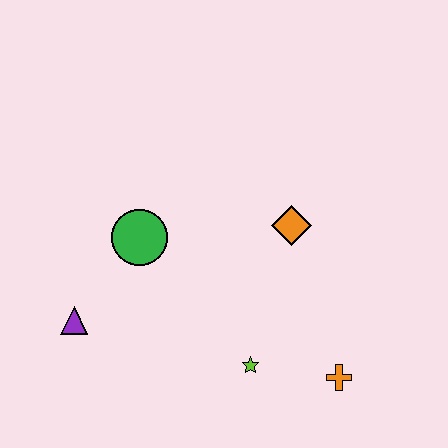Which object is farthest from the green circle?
The orange cross is farthest from the green circle.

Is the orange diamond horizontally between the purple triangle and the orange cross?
Yes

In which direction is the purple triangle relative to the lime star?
The purple triangle is to the left of the lime star.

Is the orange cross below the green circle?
Yes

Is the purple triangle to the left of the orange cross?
Yes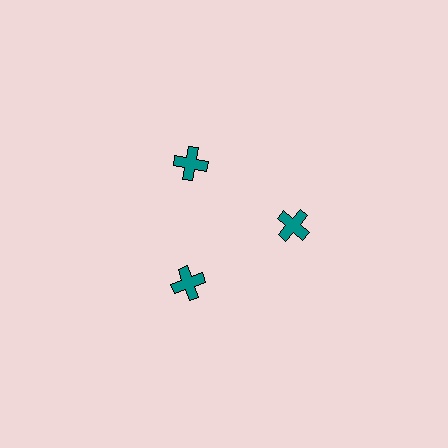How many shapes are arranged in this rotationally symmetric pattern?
There are 3 shapes, arranged in 3 groups of 1.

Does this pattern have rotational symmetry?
Yes, this pattern has 3-fold rotational symmetry. It looks the same after rotating 120 degrees around the center.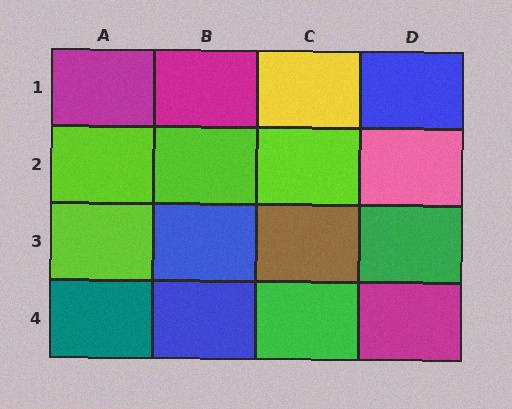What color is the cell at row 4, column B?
Blue.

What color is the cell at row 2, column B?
Lime.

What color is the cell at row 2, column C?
Lime.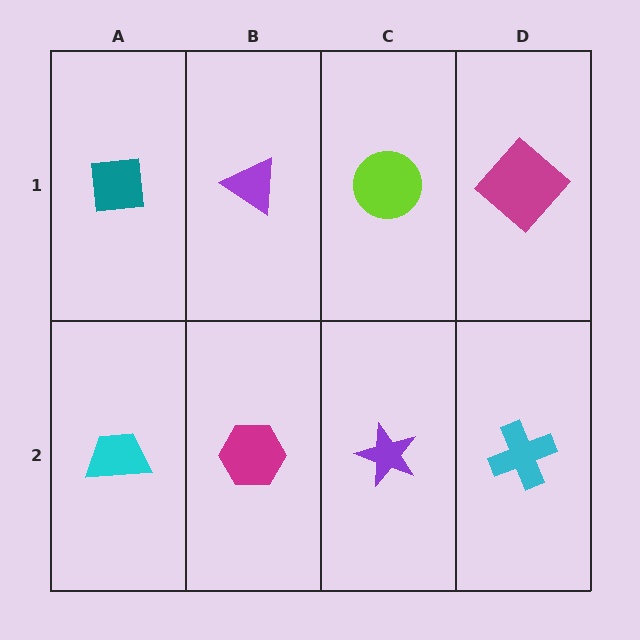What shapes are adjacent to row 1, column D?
A cyan cross (row 2, column D), a lime circle (row 1, column C).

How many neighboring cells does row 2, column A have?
2.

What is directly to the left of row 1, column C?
A purple triangle.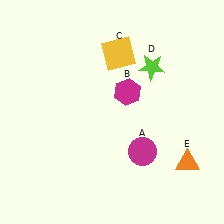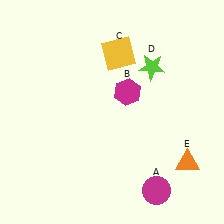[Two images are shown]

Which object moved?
The magenta circle (A) moved down.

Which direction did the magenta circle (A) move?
The magenta circle (A) moved down.